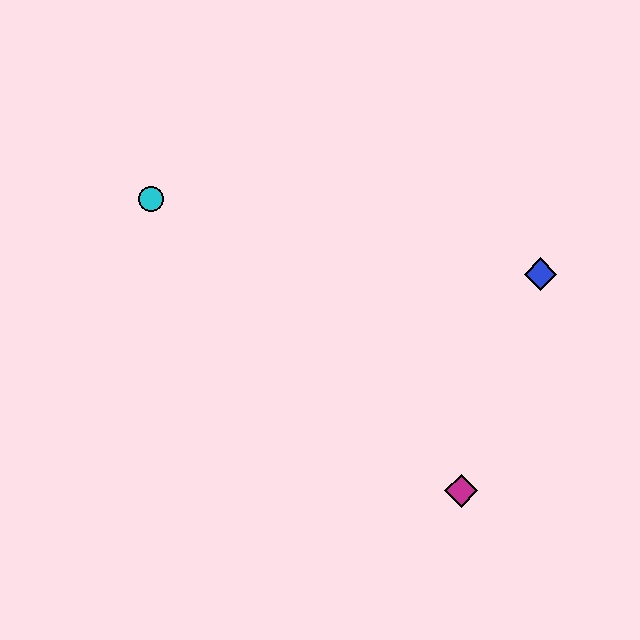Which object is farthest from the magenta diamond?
The cyan circle is farthest from the magenta diamond.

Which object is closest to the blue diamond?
The magenta diamond is closest to the blue diamond.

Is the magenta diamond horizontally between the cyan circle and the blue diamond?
Yes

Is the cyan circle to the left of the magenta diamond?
Yes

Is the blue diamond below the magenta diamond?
No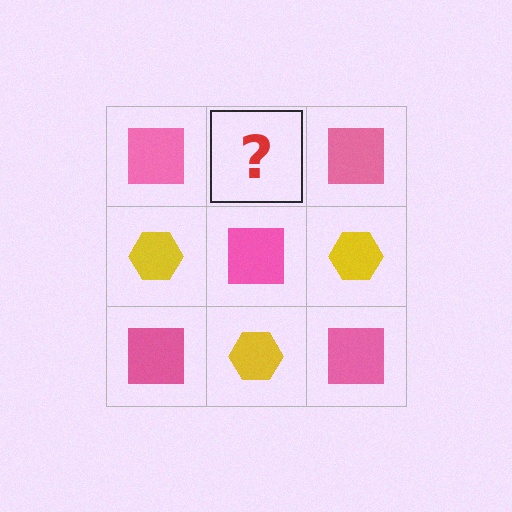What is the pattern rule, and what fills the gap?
The rule is that it alternates pink square and yellow hexagon in a checkerboard pattern. The gap should be filled with a yellow hexagon.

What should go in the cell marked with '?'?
The missing cell should contain a yellow hexagon.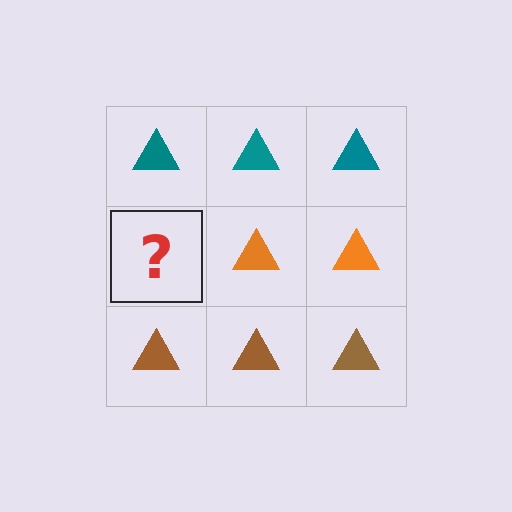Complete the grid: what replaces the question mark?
The question mark should be replaced with an orange triangle.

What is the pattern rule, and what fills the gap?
The rule is that each row has a consistent color. The gap should be filled with an orange triangle.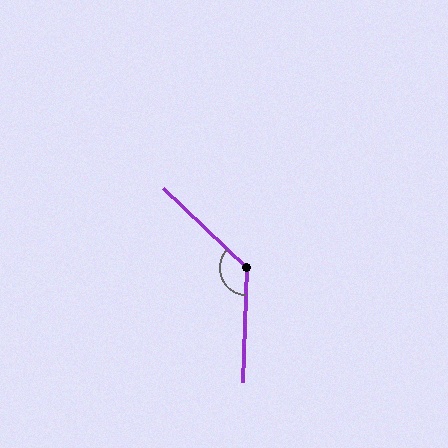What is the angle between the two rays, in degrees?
Approximately 132 degrees.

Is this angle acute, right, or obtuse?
It is obtuse.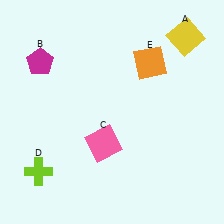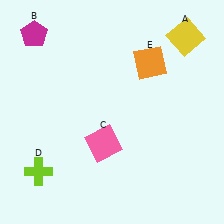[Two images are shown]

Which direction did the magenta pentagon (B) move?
The magenta pentagon (B) moved up.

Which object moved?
The magenta pentagon (B) moved up.